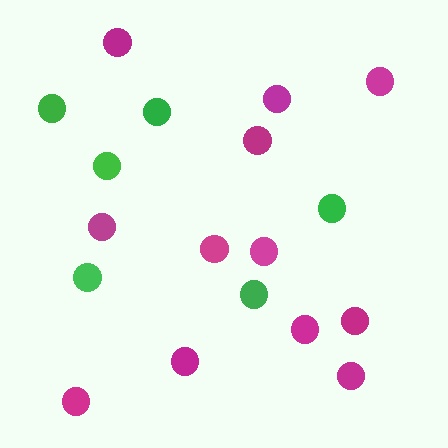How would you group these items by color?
There are 2 groups: one group of green circles (6) and one group of magenta circles (12).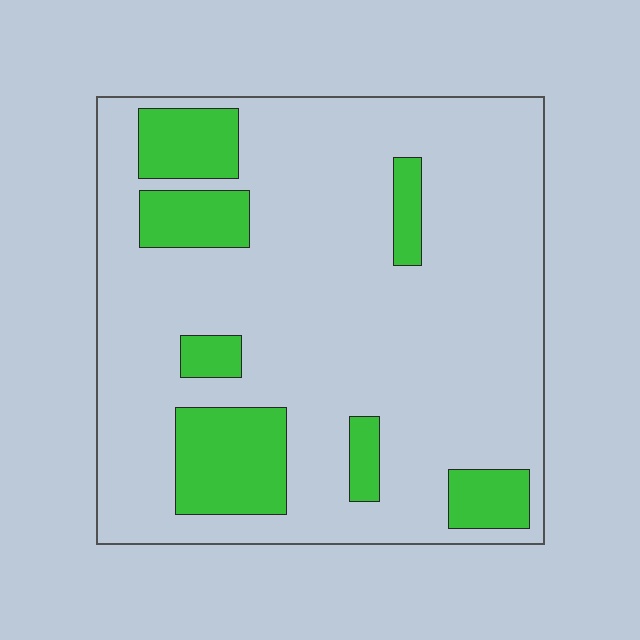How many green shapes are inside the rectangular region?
7.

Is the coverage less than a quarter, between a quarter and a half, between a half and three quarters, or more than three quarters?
Less than a quarter.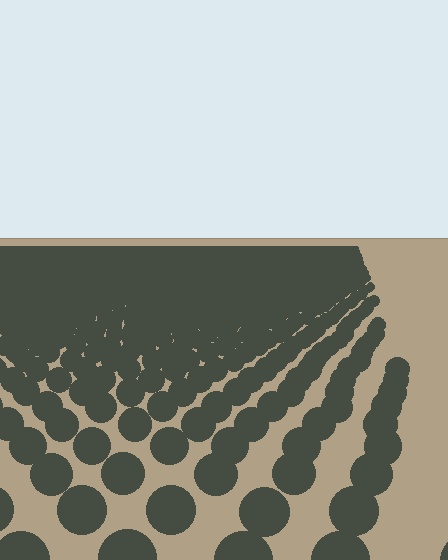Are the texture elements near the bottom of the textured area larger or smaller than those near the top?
Larger. Near the bottom, elements are closer to the viewer and appear at a bigger on-screen size.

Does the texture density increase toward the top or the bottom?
Density increases toward the top.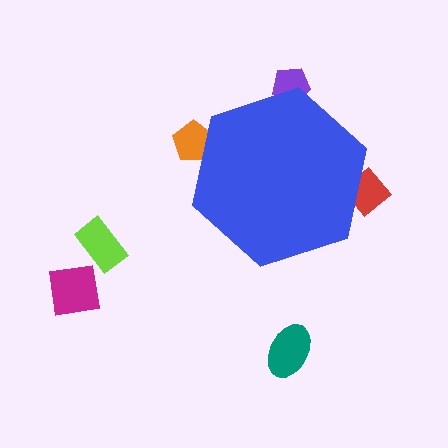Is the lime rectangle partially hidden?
No, the lime rectangle is fully visible.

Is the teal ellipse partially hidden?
No, the teal ellipse is fully visible.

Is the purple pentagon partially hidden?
Yes, the purple pentagon is partially hidden behind the blue hexagon.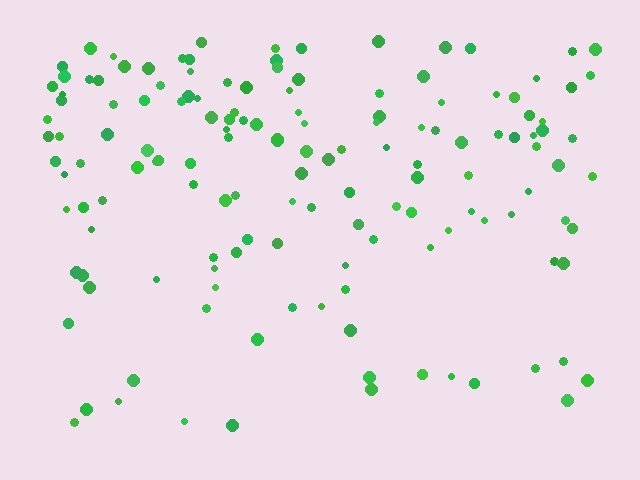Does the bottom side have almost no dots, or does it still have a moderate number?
Still a moderate number, just noticeably fewer than the top.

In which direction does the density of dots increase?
From bottom to top, with the top side densest.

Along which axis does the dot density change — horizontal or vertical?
Vertical.